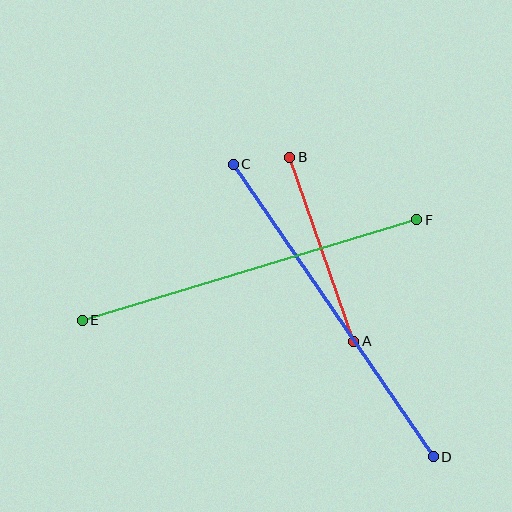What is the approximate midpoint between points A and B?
The midpoint is at approximately (322, 249) pixels.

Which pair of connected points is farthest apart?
Points C and D are farthest apart.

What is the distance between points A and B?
The distance is approximately 195 pixels.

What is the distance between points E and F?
The distance is approximately 349 pixels.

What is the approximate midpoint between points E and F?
The midpoint is at approximately (250, 270) pixels.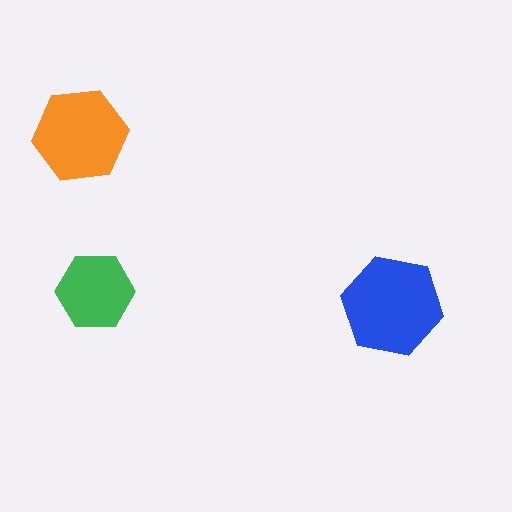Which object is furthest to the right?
The blue hexagon is rightmost.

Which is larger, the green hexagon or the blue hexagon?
The blue one.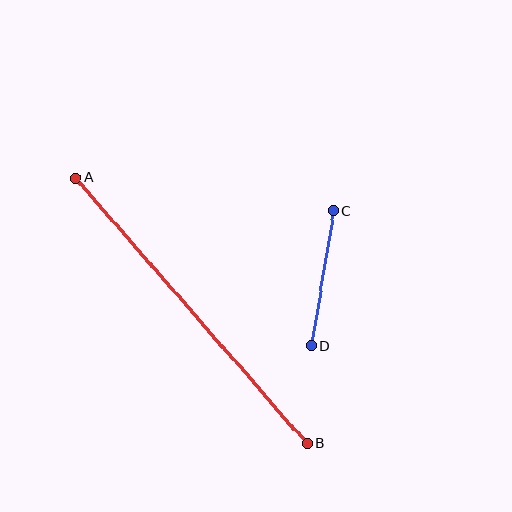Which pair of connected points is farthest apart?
Points A and B are farthest apart.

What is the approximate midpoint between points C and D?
The midpoint is at approximately (322, 278) pixels.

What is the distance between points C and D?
The distance is approximately 137 pixels.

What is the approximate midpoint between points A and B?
The midpoint is at approximately (191, 311) pixels.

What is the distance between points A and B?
The distance is approximately 352 pixels.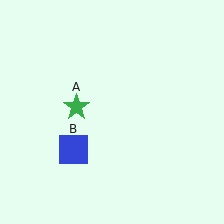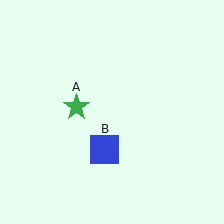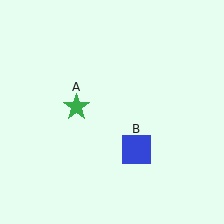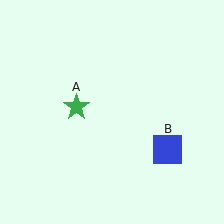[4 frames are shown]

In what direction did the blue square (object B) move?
The blue square (object B) moved right.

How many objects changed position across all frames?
1 object changed position: blue square (object B).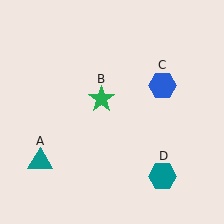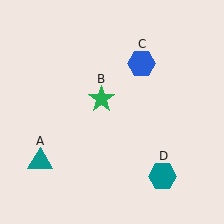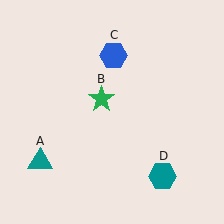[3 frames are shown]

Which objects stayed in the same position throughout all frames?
Teal triangle (object A) and green star (object B) and teal hexagon (object D) remained stationary.